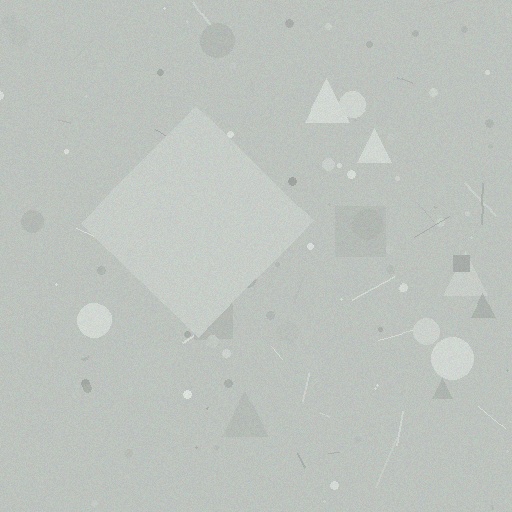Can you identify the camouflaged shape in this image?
The camouflaged shape is a diamond.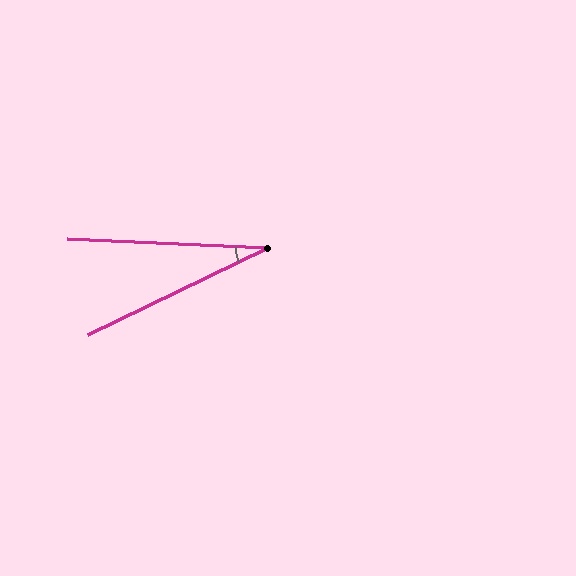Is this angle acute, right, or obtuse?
It is acute.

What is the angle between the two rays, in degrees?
Approximately 29 degrees.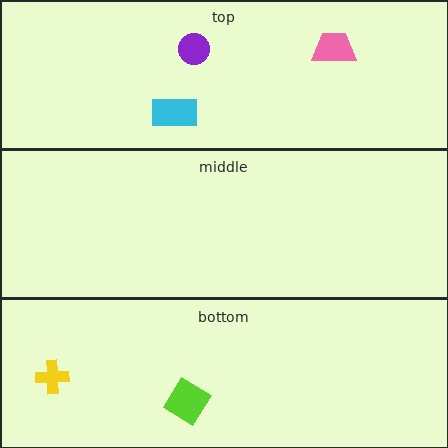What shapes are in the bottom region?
The yellow cross, the lime diamond.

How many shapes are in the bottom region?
2.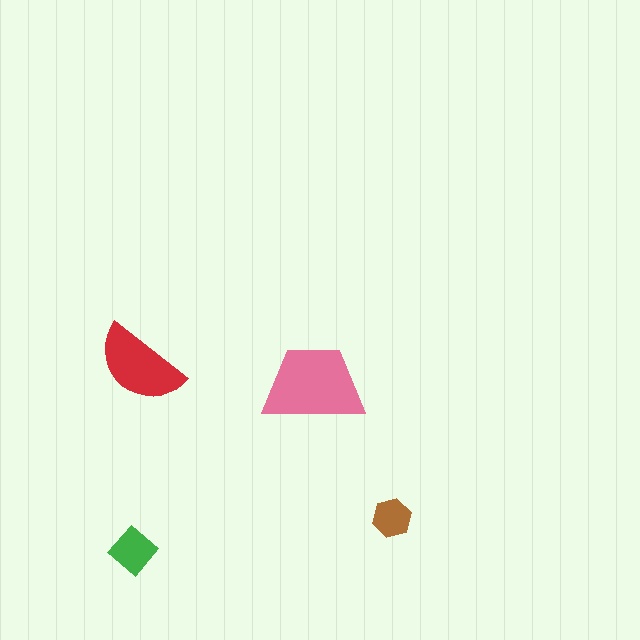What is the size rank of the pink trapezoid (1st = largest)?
1st.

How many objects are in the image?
There are 4 objects in the image.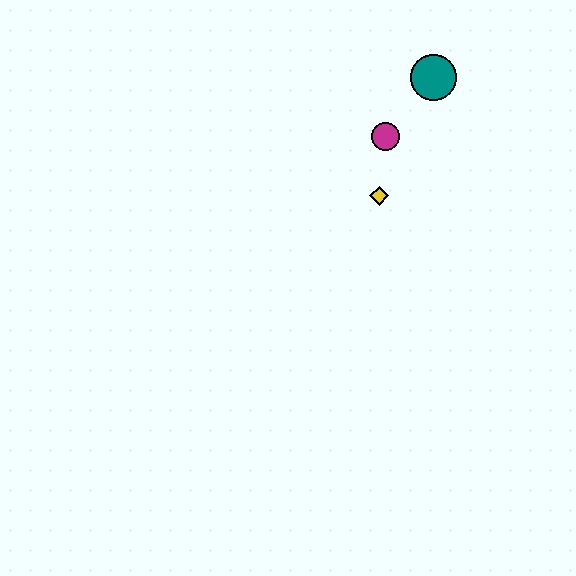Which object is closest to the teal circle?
The magenta circle is closest to the teal circle.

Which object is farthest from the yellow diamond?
The teal circle is farthest from the yellow diamond.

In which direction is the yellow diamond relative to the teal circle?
The yellow diamond is below the teal circle.